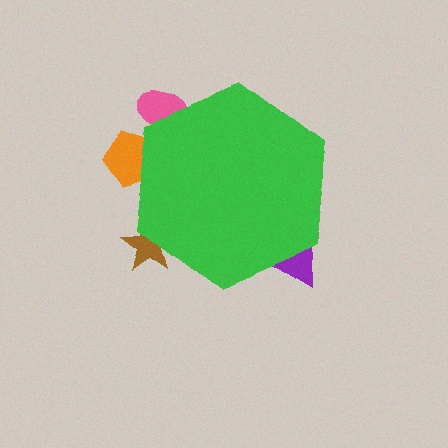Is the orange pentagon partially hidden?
Yes, the orange pentagon is partially hidden behind the green hexagon.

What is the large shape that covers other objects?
A green hexagon.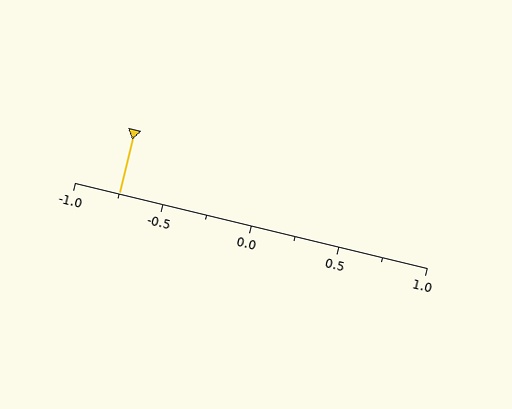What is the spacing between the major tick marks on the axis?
The major ticks are spaced 0.5 apart.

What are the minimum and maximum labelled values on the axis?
The axis runs from -1.0 to 1.0.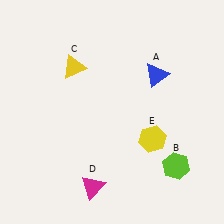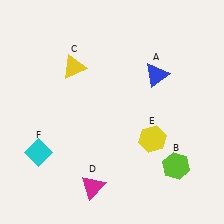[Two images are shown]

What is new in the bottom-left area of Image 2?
A cyan diamond (F) was added in the bottom-left area of Image 2.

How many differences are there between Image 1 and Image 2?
There is 1 difference between the two images.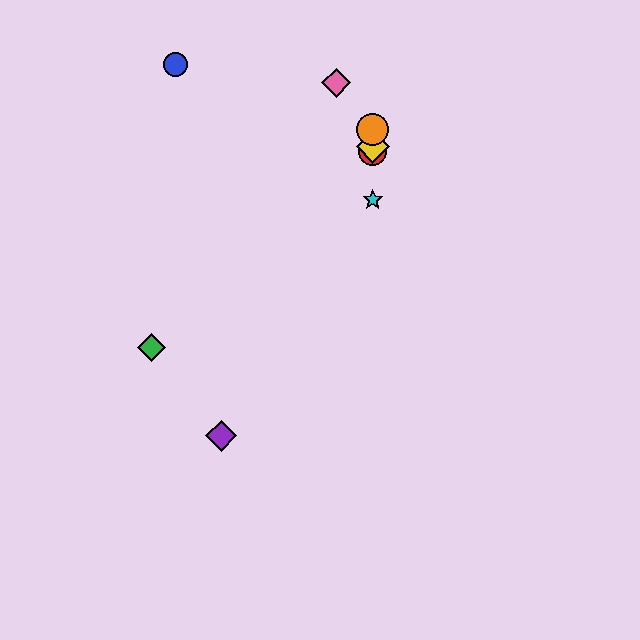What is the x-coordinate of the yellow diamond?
The yellow diamond is at x≈373.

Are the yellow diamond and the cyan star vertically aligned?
Yes, both are at x≈373.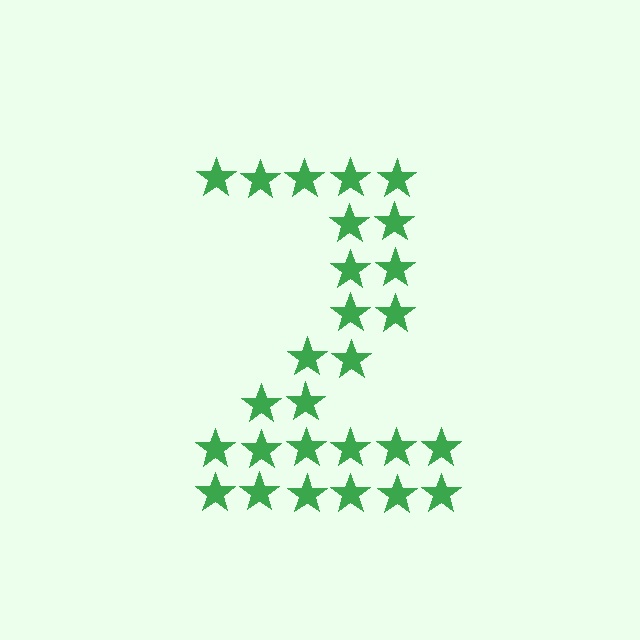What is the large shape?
The large shape is the digit 2.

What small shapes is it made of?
It is made of small stars.